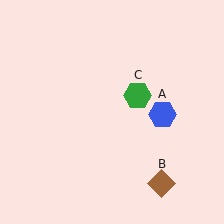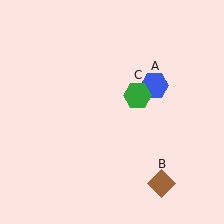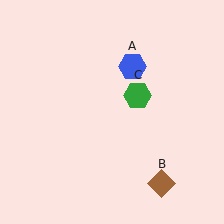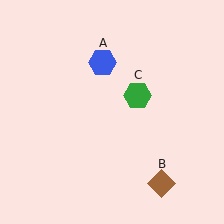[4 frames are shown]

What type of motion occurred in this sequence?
The blue hexagon (object A) rotated counterclockwise around the center of the scene.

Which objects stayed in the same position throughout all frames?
Brown diamond (object B) and green hexagon (object C) remained stationary.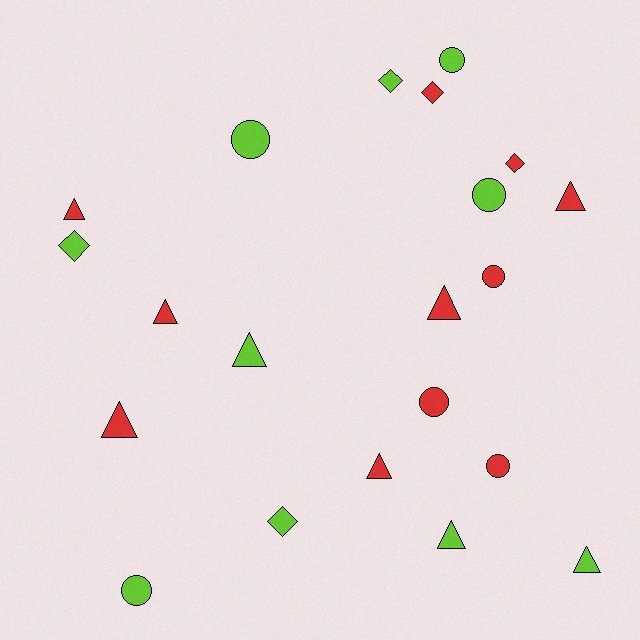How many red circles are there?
There are 3 red circles.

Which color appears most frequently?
Red, with 11 objects.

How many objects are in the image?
There are 21 objects.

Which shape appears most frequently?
Triangle, with 9 objects.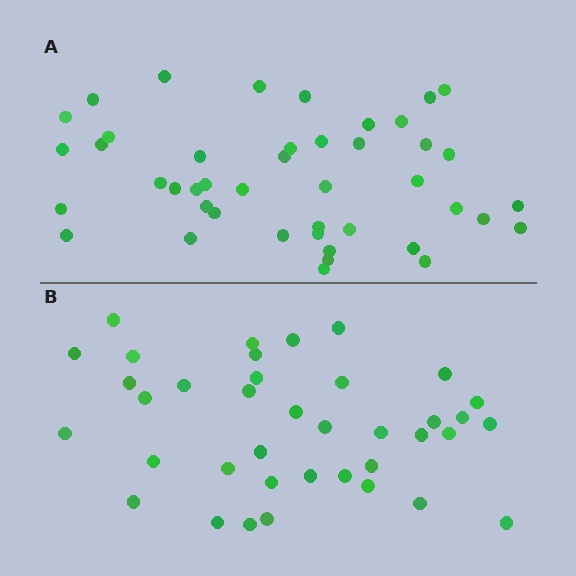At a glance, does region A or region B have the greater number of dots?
Region A (the top region) has more dots.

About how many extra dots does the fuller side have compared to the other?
Region A has about 6 more dots than region B.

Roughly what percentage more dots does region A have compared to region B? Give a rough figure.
About 15% more.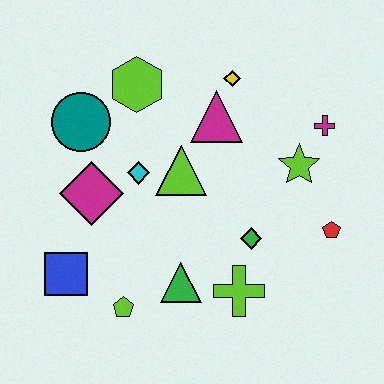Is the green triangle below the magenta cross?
Yes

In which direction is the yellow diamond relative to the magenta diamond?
The yellow diamond is to the right of the magenta diamond.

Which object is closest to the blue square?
The lime pentagon is closest to the blue square.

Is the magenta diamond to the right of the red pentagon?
No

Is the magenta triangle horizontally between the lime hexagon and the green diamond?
Yes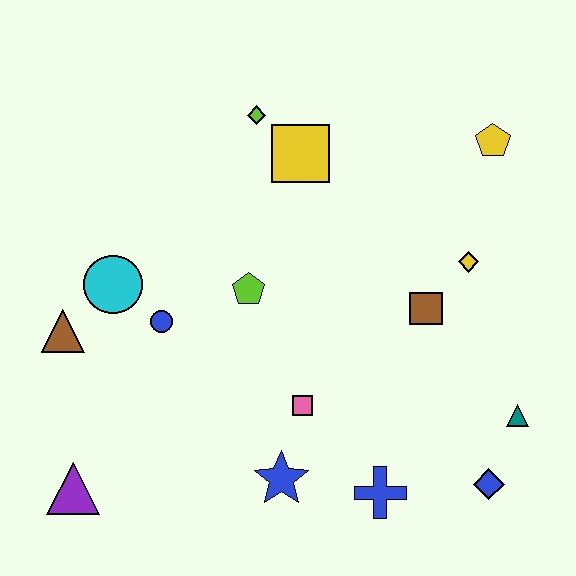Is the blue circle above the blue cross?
Yes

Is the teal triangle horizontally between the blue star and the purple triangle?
No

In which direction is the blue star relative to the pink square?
The blue star is below the pink square.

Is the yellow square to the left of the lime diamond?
No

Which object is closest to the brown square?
The yellow diamond is closest to the brown square.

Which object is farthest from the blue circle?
The yellow pentagon is farthest from the blue circle.